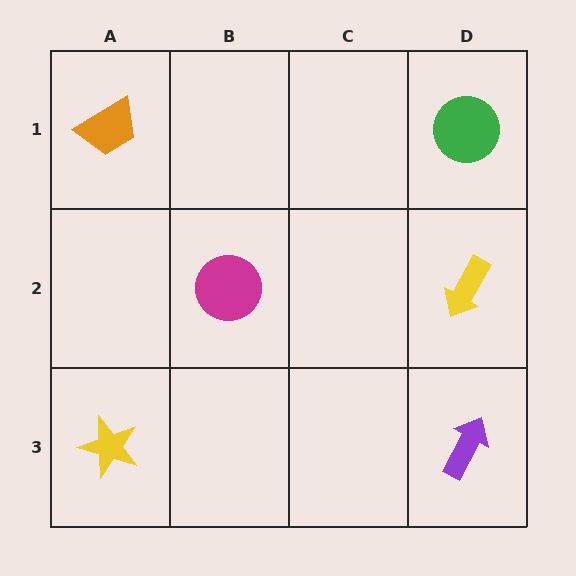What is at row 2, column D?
A yellow arrow.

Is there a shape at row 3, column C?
No, that cell is empty.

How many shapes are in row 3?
2 shapes.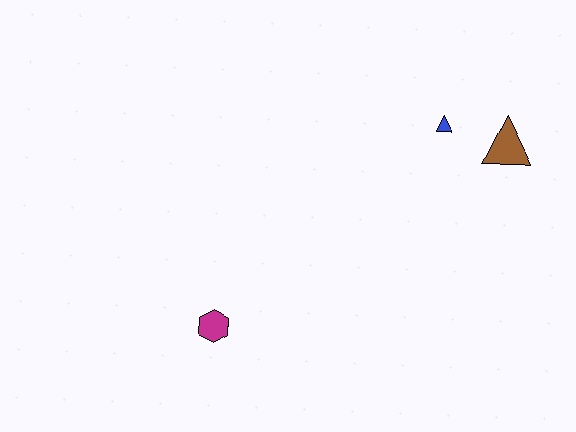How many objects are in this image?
There are 3 objects.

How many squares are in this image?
There are no squares.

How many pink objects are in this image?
There are no pink objects.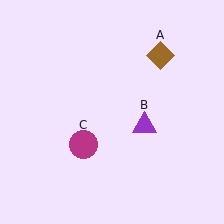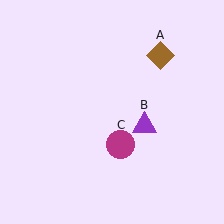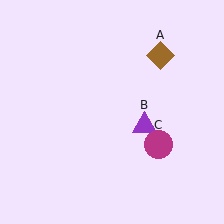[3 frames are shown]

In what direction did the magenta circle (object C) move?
The magenta circle (object C) moved right.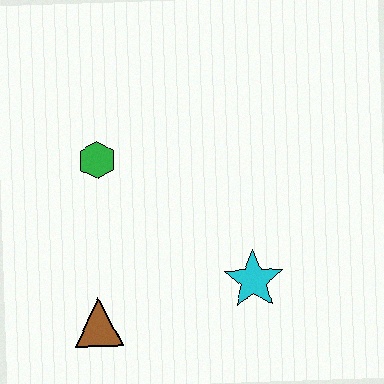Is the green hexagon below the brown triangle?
No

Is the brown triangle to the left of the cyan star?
Yes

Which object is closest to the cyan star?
The brown triangle is closest to the cyan star.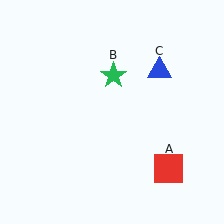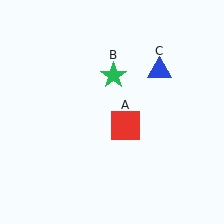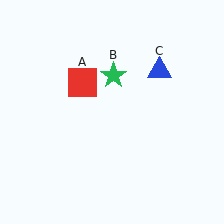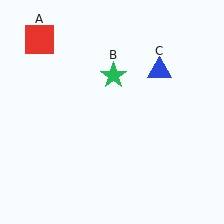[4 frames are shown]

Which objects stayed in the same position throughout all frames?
Green star (object B) and blue triangle (object C) remained stationary.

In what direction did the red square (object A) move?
The red square (object A) moved up and to the left.